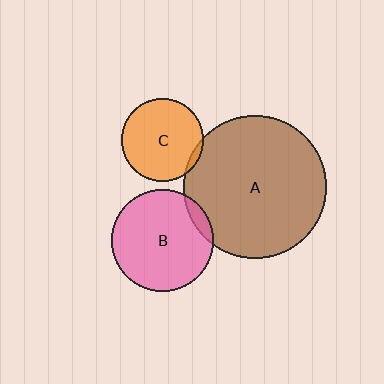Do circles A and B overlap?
Yes.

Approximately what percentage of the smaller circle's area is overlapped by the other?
Approximately 10%.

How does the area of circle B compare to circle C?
Approximately 1.5 times.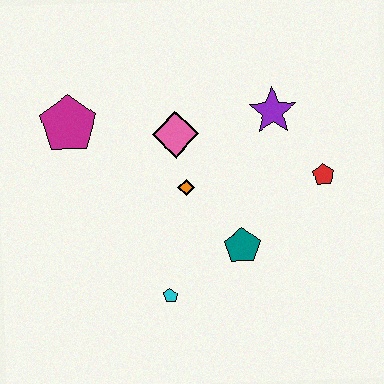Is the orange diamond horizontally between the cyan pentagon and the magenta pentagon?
No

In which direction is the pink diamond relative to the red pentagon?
The pink diamond is to the left of the red pentagon.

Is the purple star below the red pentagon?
No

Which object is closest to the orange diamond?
The pink diamond is closest to the orange diamond.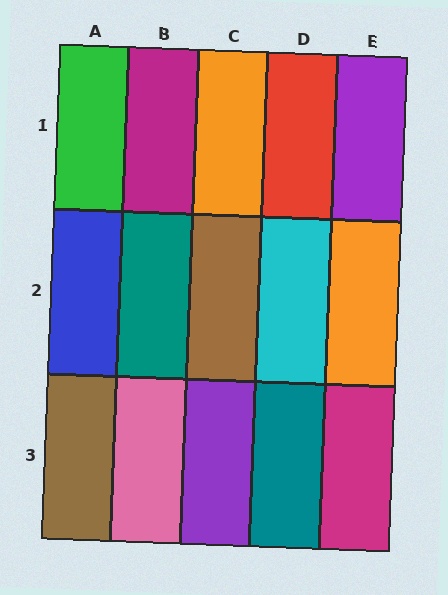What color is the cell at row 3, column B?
Pink.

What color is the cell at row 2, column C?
Brown.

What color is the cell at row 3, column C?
Purple.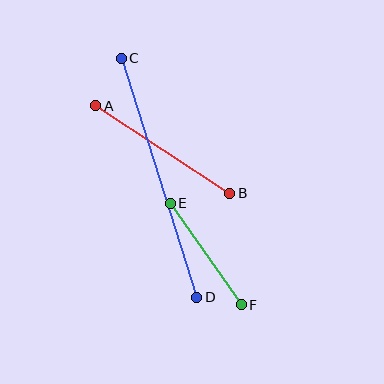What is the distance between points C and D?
The distance is approximately 251 pixels.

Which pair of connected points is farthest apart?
Points C and D are farthest apart.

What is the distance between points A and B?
The distance is approximately 160 pixels.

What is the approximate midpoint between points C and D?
The midpoint is at approximately (159, 178) pixels.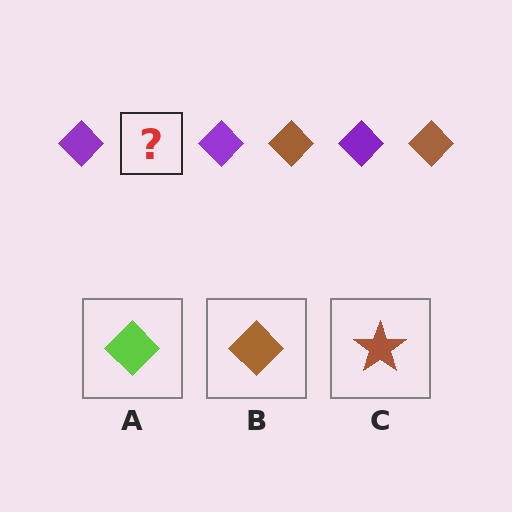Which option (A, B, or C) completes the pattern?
B.